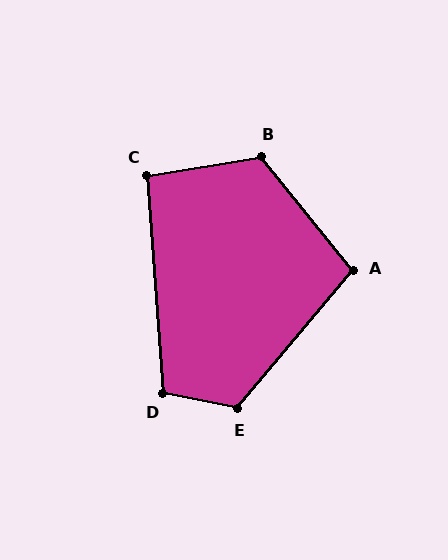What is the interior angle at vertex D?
Approximately 105 degrees (obtuse).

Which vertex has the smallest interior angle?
C, at approximately 96 degrees.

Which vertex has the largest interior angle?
B, at approximately 119 degrees.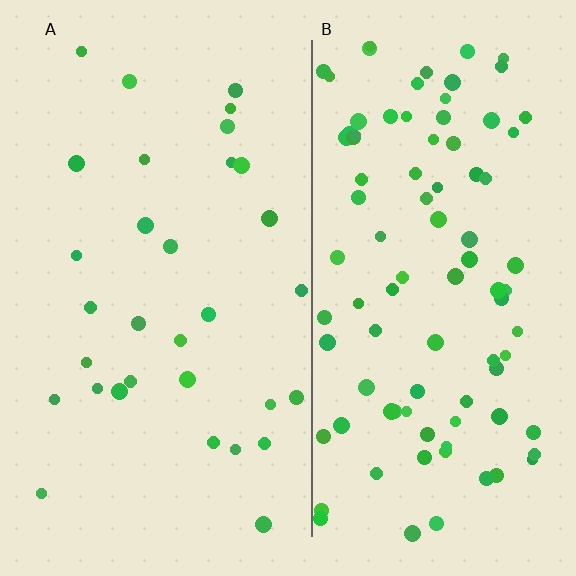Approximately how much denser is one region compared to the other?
Approximately 3.0× — region B over region A.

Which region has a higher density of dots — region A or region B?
B (the right).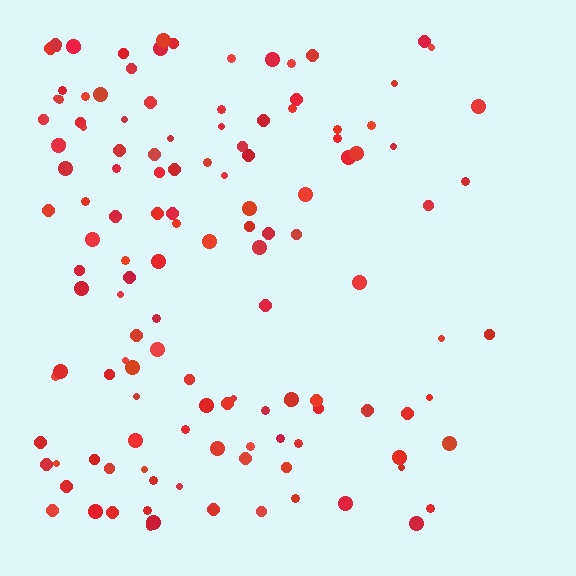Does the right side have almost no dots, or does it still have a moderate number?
Still a moderate number, just noticeably fewer than the left.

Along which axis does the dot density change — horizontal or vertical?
Horizontal.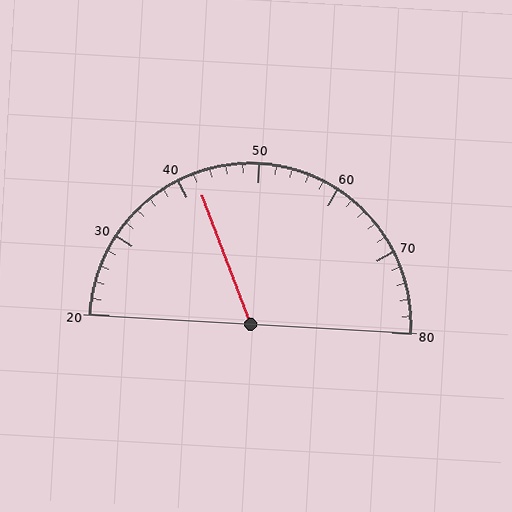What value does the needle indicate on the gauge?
The needle indicates approximately 42.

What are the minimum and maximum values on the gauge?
The gauge ranges from 20 to 80.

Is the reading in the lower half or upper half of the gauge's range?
The reading is in the lower half of the range (20 to 80).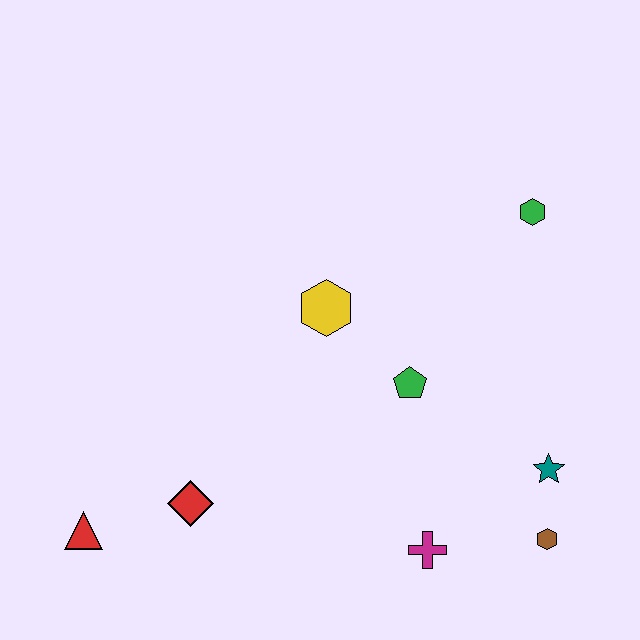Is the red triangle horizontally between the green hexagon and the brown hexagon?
No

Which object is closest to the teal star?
The brown hexagon is closest to the teal star.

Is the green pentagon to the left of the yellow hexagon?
No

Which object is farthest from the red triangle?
The green hexagon is farthest from the red triangle.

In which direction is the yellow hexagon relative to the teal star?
The yellow hexagon is to the left of the teal star.